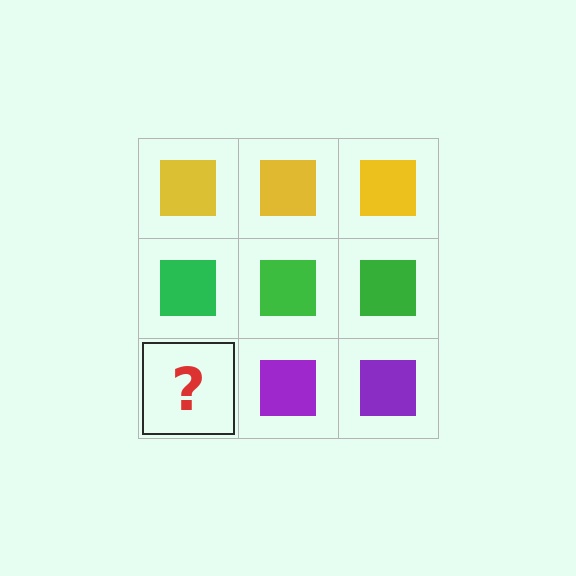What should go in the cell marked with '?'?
The missing cell should contain a purple square.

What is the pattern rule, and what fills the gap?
The rule is that each row has a consistent color. The gap should be filled with a purple square.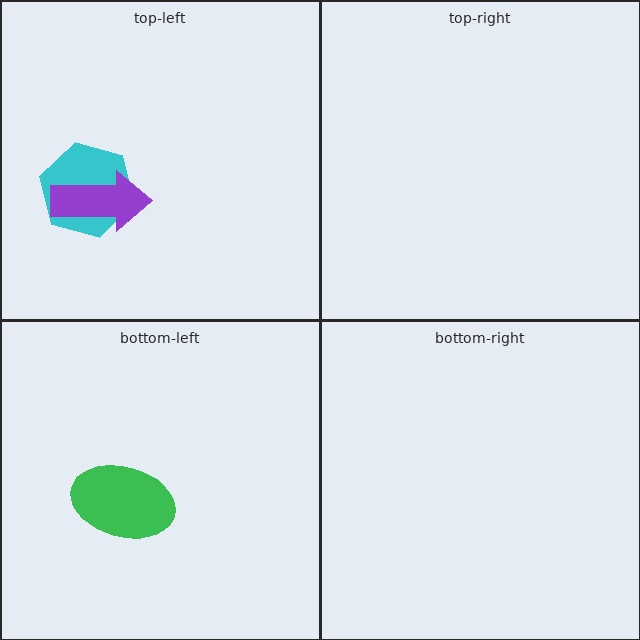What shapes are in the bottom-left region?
The green ellipse.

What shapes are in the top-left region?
The cyan hexagon, the purple arrow.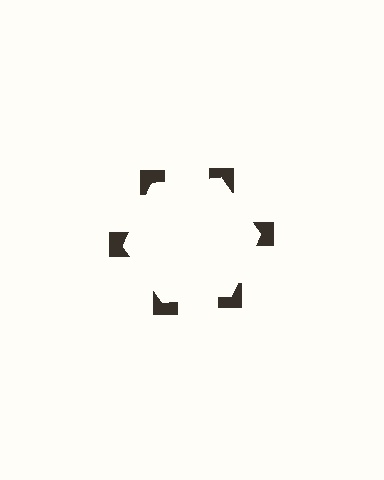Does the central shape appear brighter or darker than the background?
It typically appears slightly brighter than the background, even though no actual brightness change is drawn.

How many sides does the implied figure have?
6 sides.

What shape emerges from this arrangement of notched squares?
An illusory hexagon — its edges are inferred from the aligned wedge cuts in the notched squares, not physically drawn.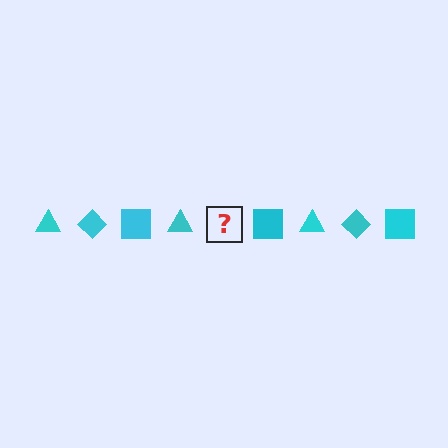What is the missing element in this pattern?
The missing element is a cyan diamond.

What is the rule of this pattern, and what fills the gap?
The rule is that the pattern cycles through triangle, diamond, square shapes in cyan. The gap should be filled with a cyan diamond.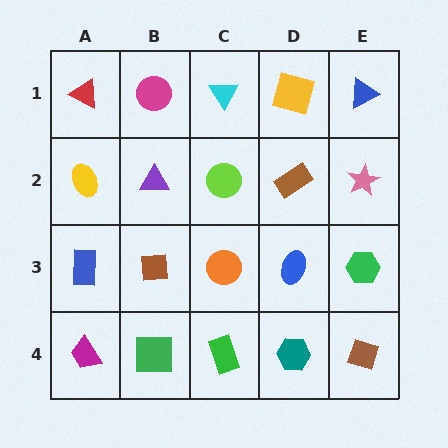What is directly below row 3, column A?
A magenta trapezoid.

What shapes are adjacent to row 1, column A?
A yellow ellipse (row 2, column A), a magenta circle (row 1, column B).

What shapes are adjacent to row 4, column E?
A green hexagon (row 3, column E), a teal hexagon (row 4, column D).